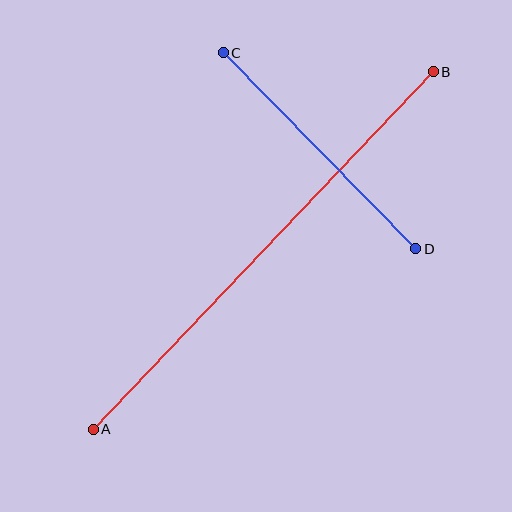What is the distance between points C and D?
The distance is approximately 275 pixels.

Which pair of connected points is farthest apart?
Points A and B are farthest apart.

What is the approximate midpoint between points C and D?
The midpoint is at approximately (320, 151) pixels.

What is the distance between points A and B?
The distance is approximately 494 pixels.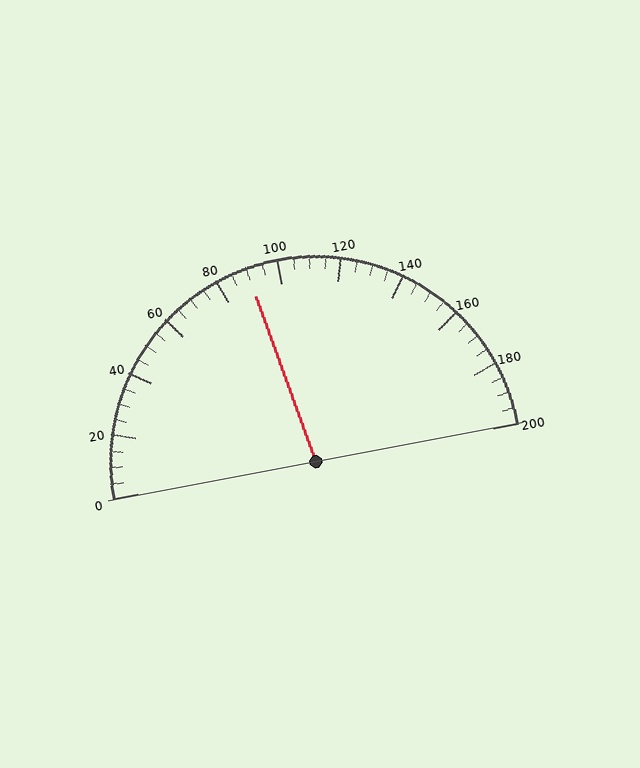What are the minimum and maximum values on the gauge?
The gauge ranges from 0 to 200.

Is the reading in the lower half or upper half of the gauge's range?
The reading is in the lower half of the range (0 to 200).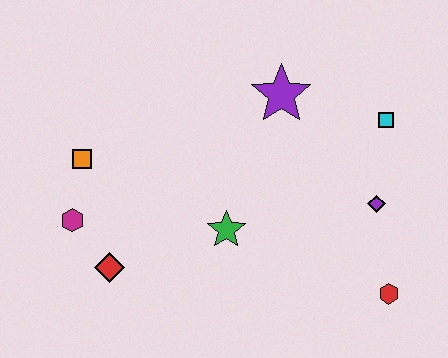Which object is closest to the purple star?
The cyan square is closest to the purple star.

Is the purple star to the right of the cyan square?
No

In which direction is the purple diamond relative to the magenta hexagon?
The purple diamond is to the right of the magenta hexagon.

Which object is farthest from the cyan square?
The magenta hexagon is farthest from the cyan square.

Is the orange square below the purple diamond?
No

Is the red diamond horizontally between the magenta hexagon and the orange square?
No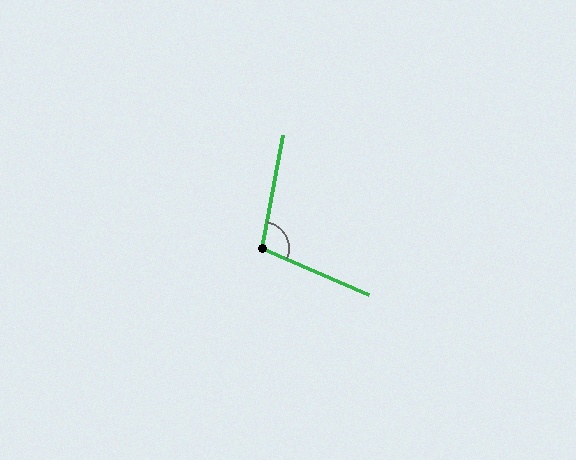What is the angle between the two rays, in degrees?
Approximately 103 degrees.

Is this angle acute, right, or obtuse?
It is obtuse.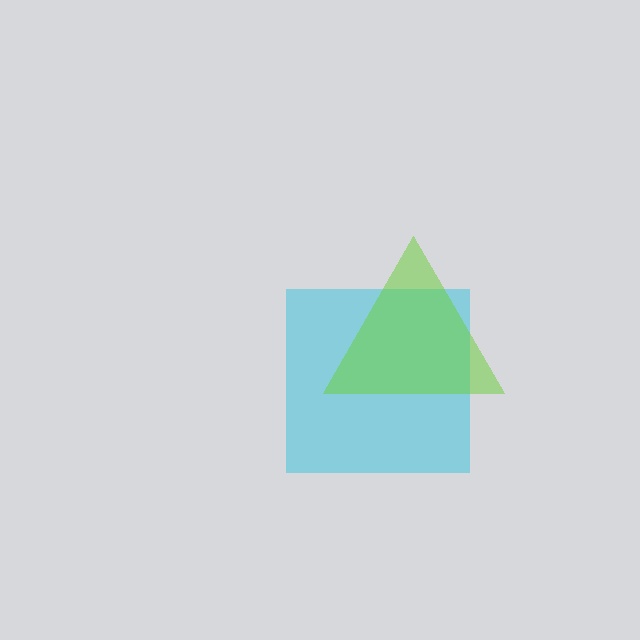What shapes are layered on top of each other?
The layered shapes are: a cyan square, a lime triangle.